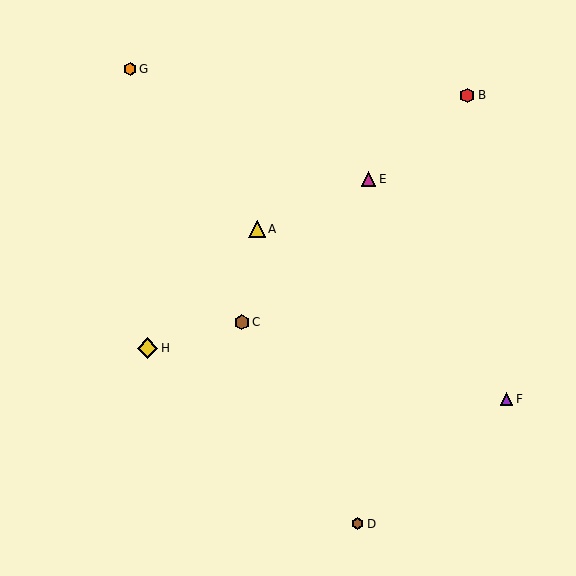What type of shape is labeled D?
Shape D is a brown hexagon.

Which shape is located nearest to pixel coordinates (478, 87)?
The red hexagon (labeled B) at (467, 95) is nearest to that location.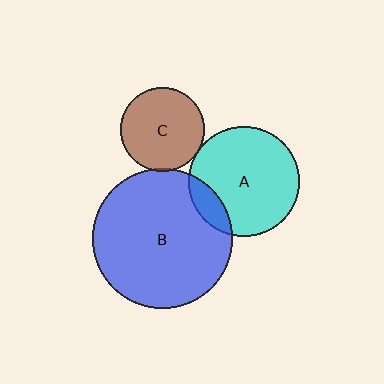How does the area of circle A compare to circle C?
Approximately 1.7 times.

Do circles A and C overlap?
Yes.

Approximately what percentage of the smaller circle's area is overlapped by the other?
Approximately 5%.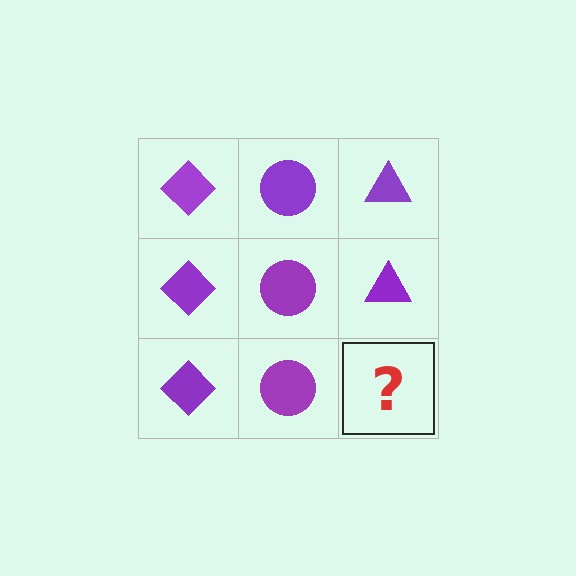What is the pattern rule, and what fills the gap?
The rule is that each column has a consistent shape. The gap should be filled with a purple triangle.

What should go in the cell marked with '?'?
The missing cell should contain a purple triangle.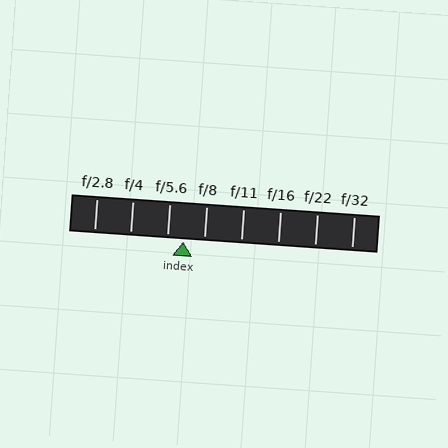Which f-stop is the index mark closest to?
The index mark is closest to f/5.6.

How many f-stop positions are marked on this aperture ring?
There are 8 f-stop positions marked.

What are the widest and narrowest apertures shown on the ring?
The widest aperture shown is f/2.8 and the narrowest is f/32.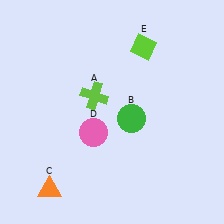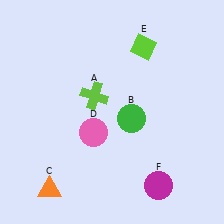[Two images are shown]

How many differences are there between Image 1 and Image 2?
There is 1 difference between the two images.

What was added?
A magenta circle (F) was added in Image 2.